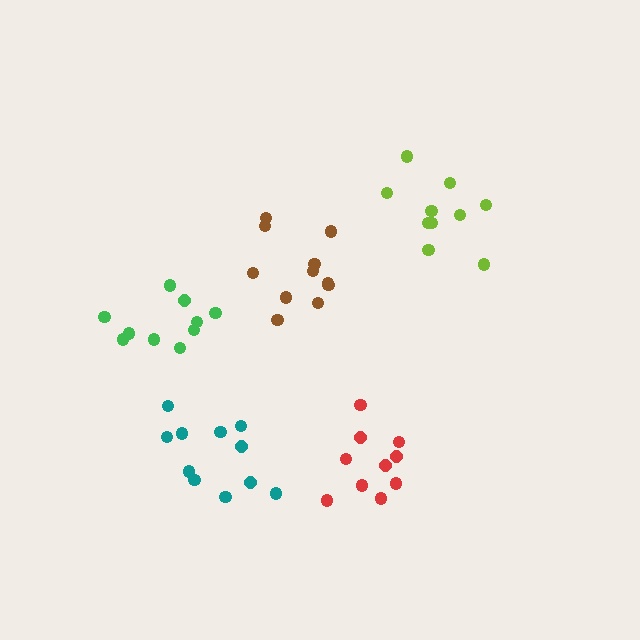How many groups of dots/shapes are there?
There are 5 groups.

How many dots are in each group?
Group 1: 11 dots, Group 2: 10 dots, Group 3: 11 dots, Group 4: 10 dots, Group 5: 10 dots (52 total).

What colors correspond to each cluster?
The clusters are colored: brown, lime, teal, green, red.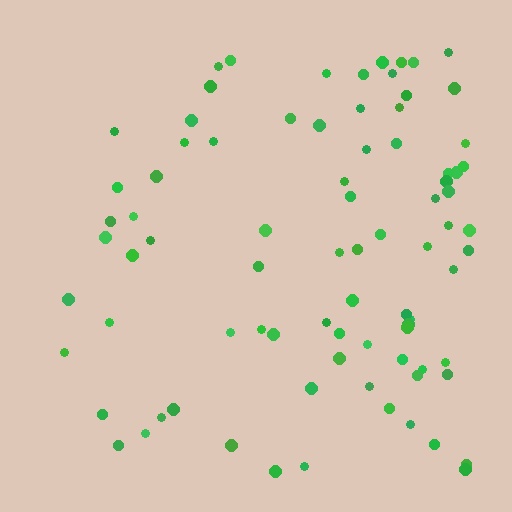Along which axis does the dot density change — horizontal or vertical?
Horizontal.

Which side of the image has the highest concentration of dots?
The right.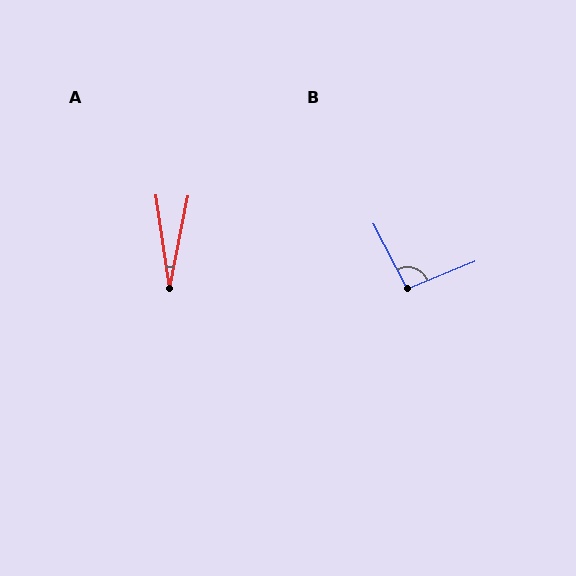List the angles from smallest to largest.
A (20°), B (95°).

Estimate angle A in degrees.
Approximately 20 degrees.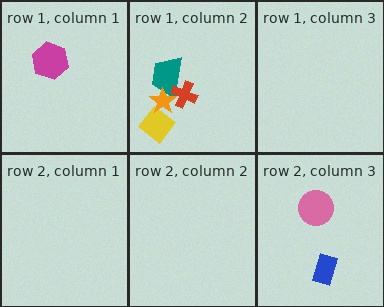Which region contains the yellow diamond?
The row 1, column 2 region.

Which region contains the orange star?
The row 1, column 2 region.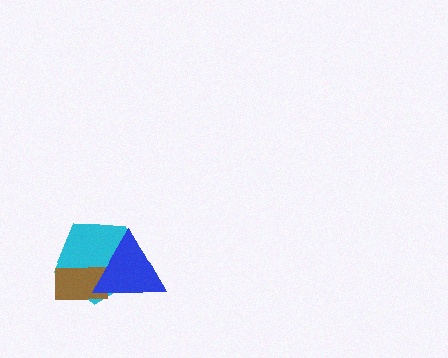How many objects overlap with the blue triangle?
2 objects overlap with the blue triangle.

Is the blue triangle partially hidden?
No, no other shape covers it.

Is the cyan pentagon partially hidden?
Yes, it is partially covered by another shape.